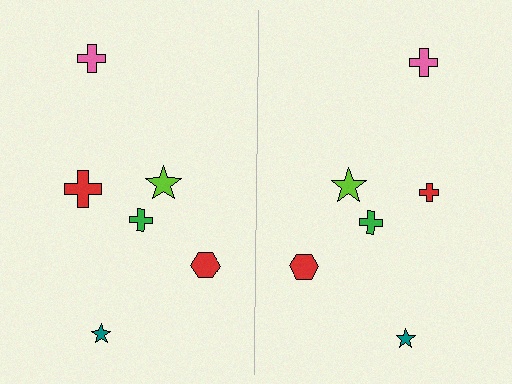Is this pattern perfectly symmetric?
No, the pattern is not perfectly symmetric. The red cross on the right side has a different size than its mirror counterpart.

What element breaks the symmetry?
The red cross on the right side has a different size than its mirror counterpart.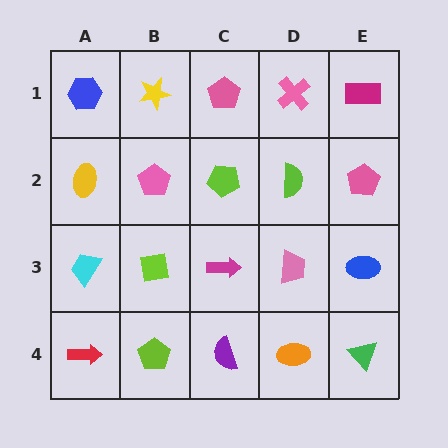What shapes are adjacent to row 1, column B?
A pink pentagon (row 2, column B), a blue hexagon (row 1, column A), a pink pentagon (row 1, column C).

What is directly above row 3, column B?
A pink pentagon.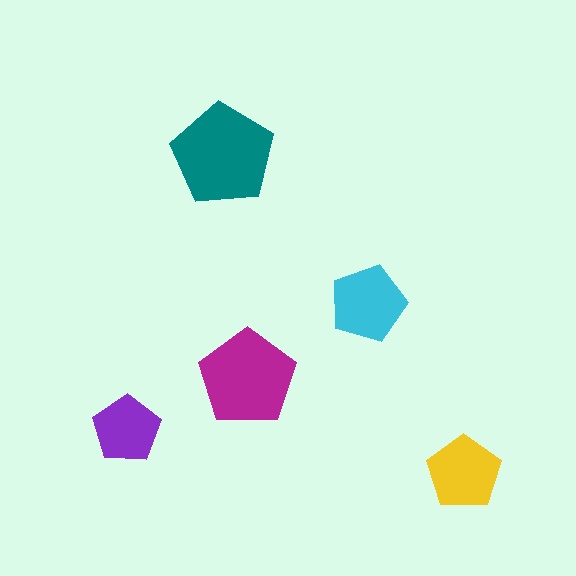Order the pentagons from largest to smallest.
the teal one, the magenta one, the cyan one, the yellow one, the purple one.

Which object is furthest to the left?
The purple pentagon is leftmost.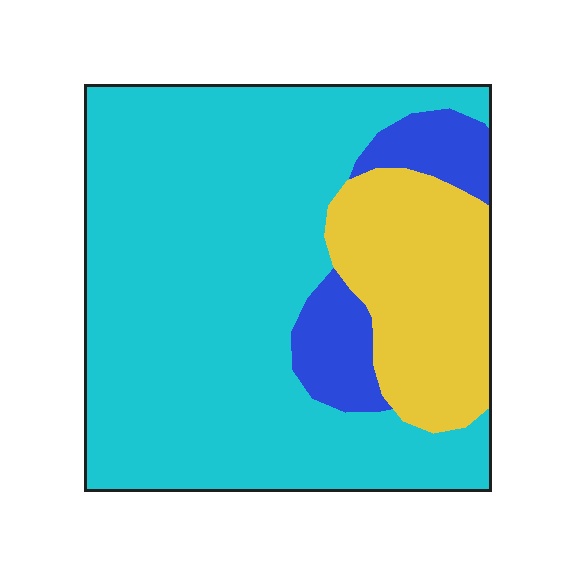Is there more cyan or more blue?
Cyan.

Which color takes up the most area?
Cyan, at roughly 70%.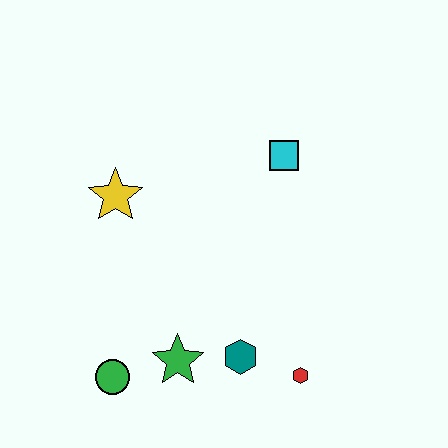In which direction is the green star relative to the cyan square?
The green star is below the cyan square.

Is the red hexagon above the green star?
No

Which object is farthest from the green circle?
The cyan square is farthest from the green circle.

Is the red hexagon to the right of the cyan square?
Yes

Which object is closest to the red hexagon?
The teal hexagon is closest to the red hexagon.